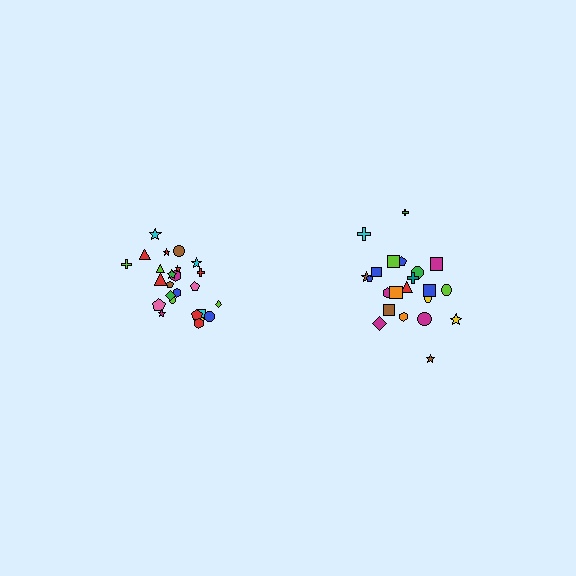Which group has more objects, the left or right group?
The left group.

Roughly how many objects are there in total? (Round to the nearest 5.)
Roughly 45 objects in total.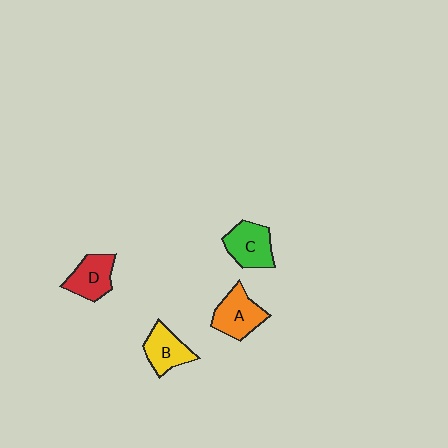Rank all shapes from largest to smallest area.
From largest to smallest: A (orange), C (green), D (red), B (yellow).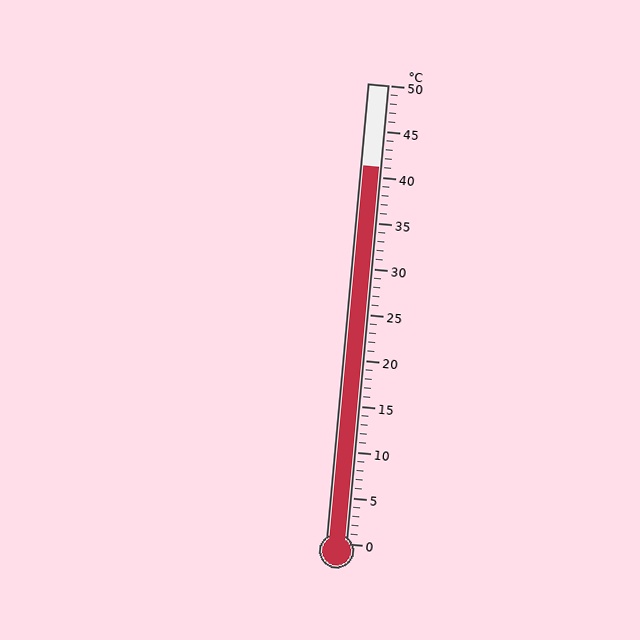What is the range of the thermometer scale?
The thermometer scale ranges from 0°C to 50°C.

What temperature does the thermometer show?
The thermometer shows approximately 41°C.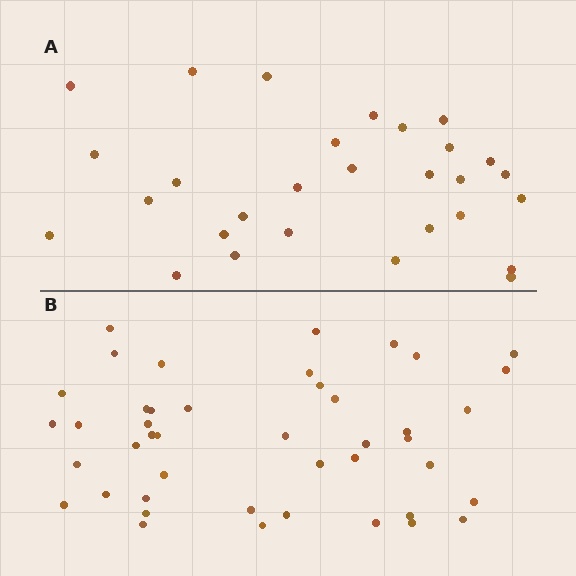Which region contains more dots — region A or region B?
Region B (the bottom region) has more dots.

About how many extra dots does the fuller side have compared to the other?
Region B has approximately 15 more dots than region A.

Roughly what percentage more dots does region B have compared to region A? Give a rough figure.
About 50% more.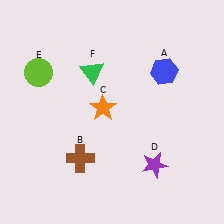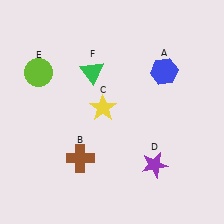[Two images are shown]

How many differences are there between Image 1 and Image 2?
There is 1 difference between the two images.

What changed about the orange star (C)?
In Image 1, C is orange. In Image 2, it changed to yellow.